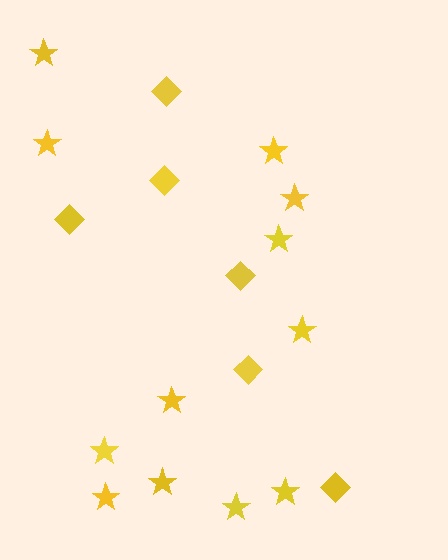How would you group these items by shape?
There are 2 groups: one group of diamonds (6) and one group of stars (12).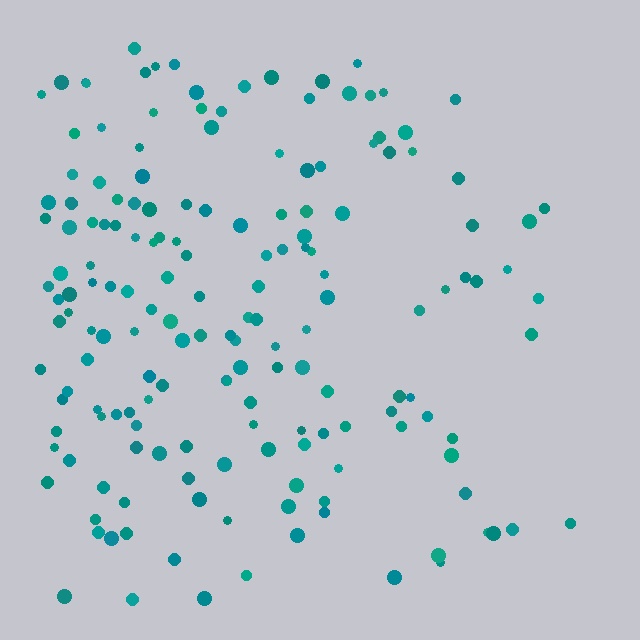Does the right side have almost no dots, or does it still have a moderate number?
Still a moderate number, just noticeably fewer than the left.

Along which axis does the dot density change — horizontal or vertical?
Horizontal.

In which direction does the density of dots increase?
From right to left, with the left side densest.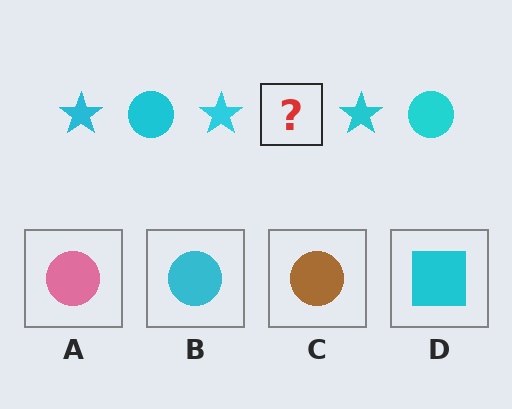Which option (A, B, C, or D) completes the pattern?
B.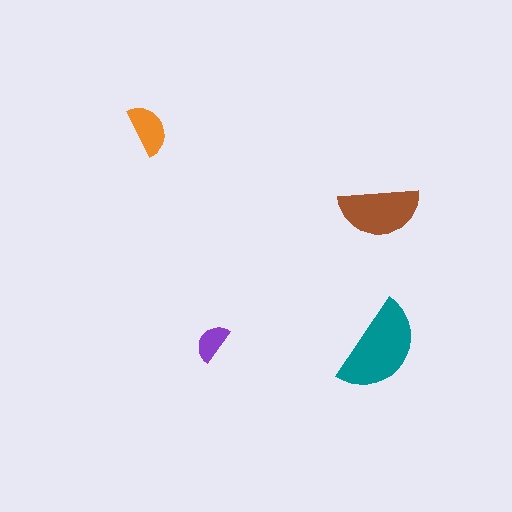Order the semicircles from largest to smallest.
the teal one, the brown one, the orange one, the purple one.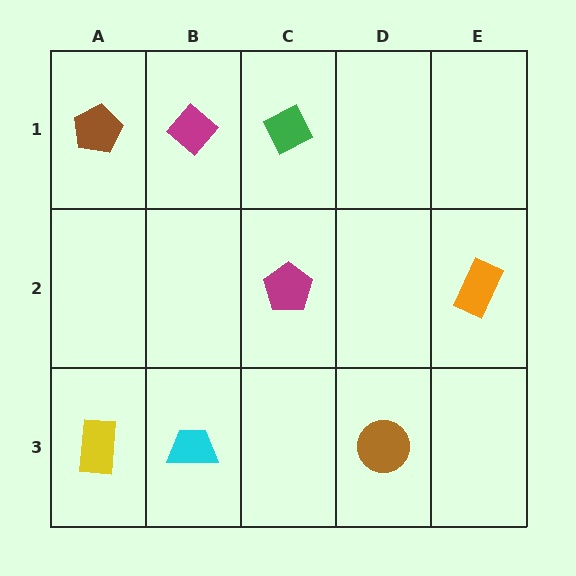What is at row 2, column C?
A magenta pentagon.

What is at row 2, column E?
An orange rectangle.